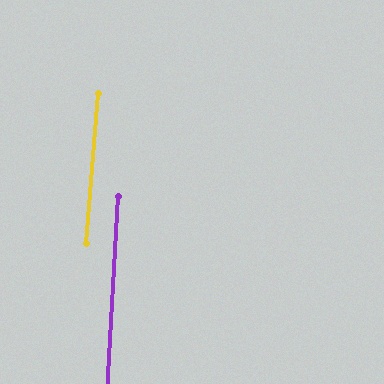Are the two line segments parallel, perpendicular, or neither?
Parallel — their directions differ by only 1.7°.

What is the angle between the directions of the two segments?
Approximately 2 degrees.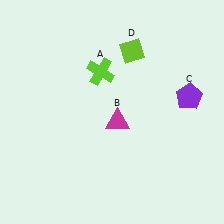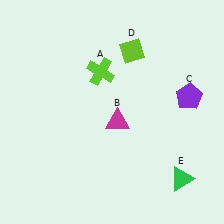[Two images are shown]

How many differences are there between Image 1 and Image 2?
There is 1 difference between the two images.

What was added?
A green triangle (E) was added in Image 2.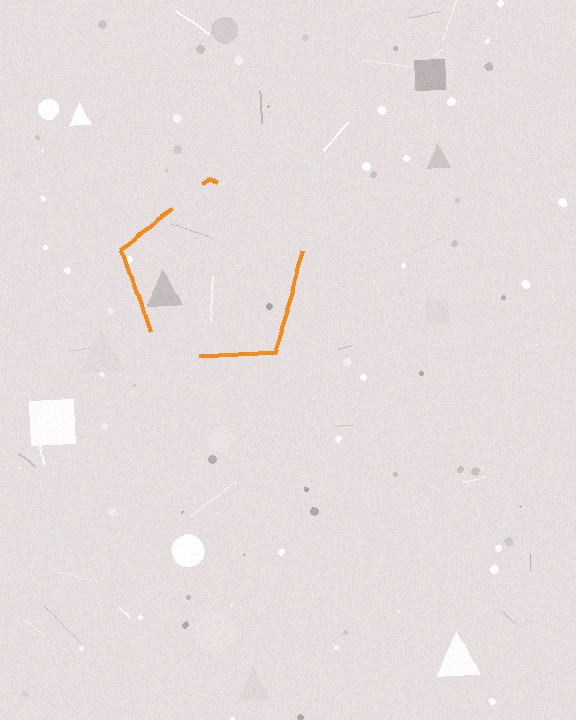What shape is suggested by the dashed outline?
The dashed outline suggests a pentagon.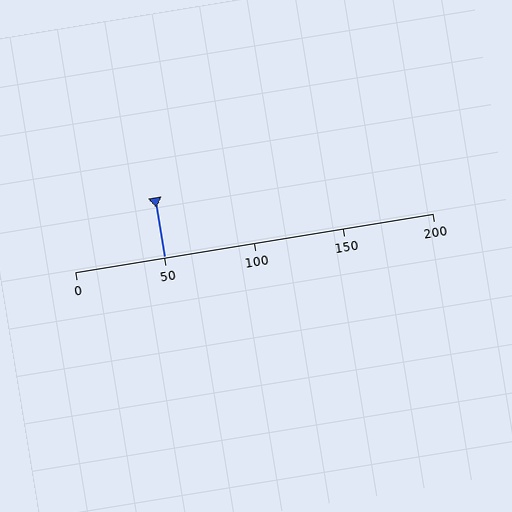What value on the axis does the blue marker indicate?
The marker indicates approximately 50.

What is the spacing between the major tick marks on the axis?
The major ticks are spaced 50 apart.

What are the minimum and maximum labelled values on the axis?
The axis runs from 0 to 200.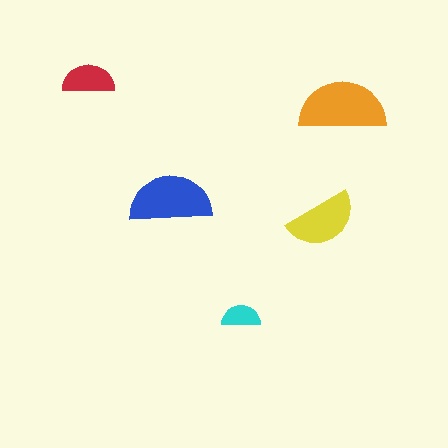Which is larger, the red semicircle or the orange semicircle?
The orange one.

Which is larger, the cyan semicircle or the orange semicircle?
The orange one.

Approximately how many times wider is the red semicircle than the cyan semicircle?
About 1.5 times wider.